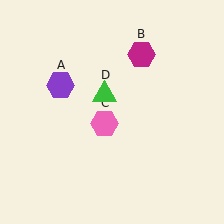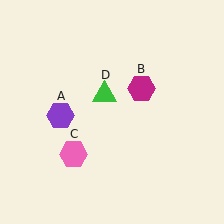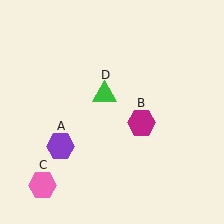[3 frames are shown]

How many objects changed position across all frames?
3 objects changed position: purple hexagon (object A), magenta hexagon (object B), pink hexagon (object C).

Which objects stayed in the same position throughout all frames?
Green triangle (object D) remained stationary.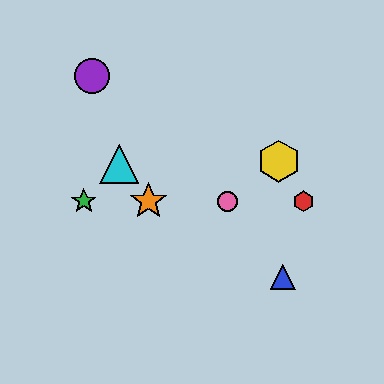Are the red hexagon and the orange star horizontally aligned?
Yes, both are at y≈201.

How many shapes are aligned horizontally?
4 shapes (the red hexagon, the green star, the orange star, the pink circle) are aligned horizontally.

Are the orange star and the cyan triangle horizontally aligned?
No, the orange star is at y≈201 and the cyan triangle is at y≈164.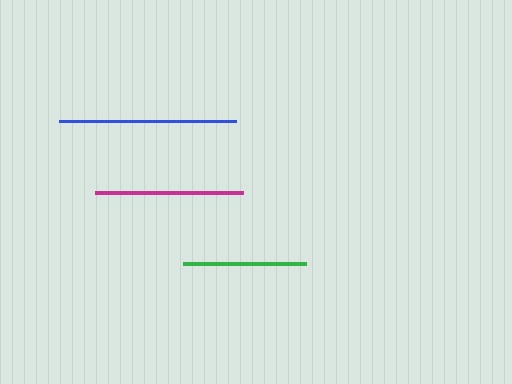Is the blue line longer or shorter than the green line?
The blue line is longer than the green line.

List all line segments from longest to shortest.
From longest to shortest: blue, magenta, green.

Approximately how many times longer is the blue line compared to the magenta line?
The blue line is approximately 1.2 times the length of the magenta line.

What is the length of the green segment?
The green segment is approximately 122 pixels long.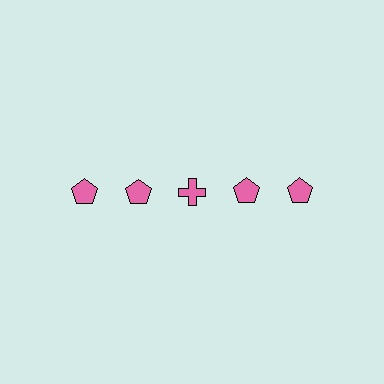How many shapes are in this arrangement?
There are 5 shapes arranged in a grid pattern.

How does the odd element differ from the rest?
It has a different shape: cross instead of pentagon.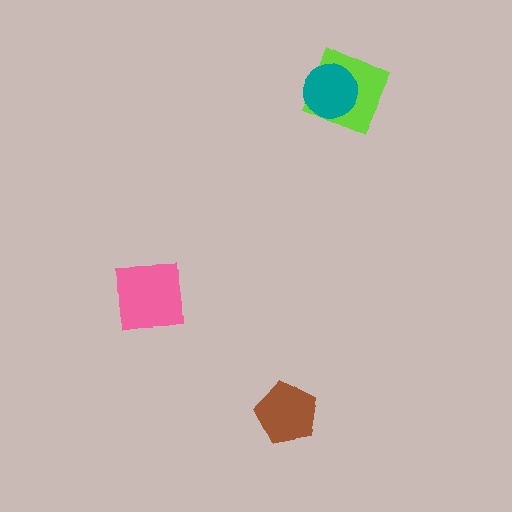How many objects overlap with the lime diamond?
1 object overlaps with the lime diamond.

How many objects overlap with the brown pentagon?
0 objects overlap with the brown pentagon.